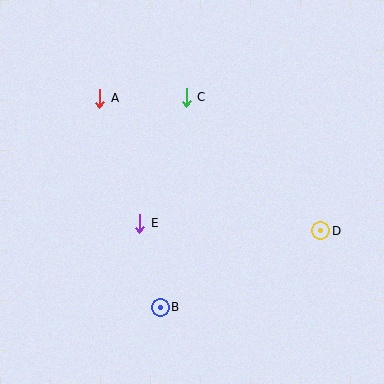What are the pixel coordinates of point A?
Point A is at (100, 98).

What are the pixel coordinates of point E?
Point E is at (140, 223).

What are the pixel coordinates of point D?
Point D is at (321, 231).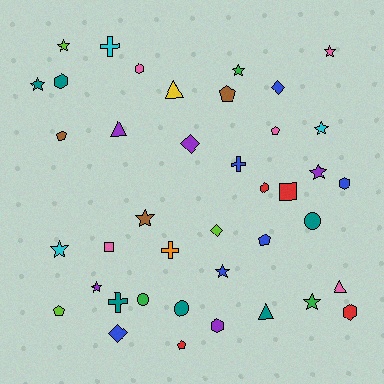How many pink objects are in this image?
There are 5 pink objects.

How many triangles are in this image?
There are 4 triangles.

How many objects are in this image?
There are 40 objects.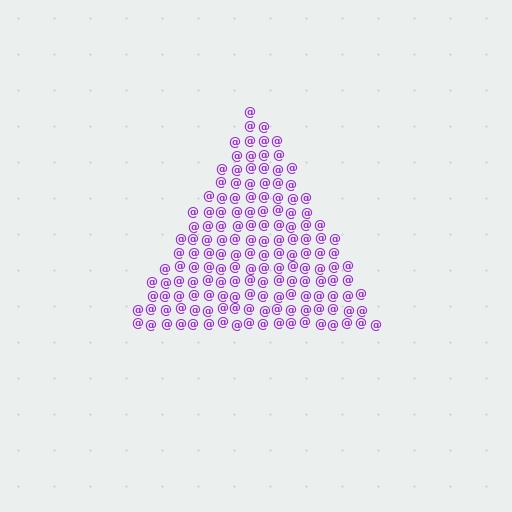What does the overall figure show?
The overall figure shows a triangle.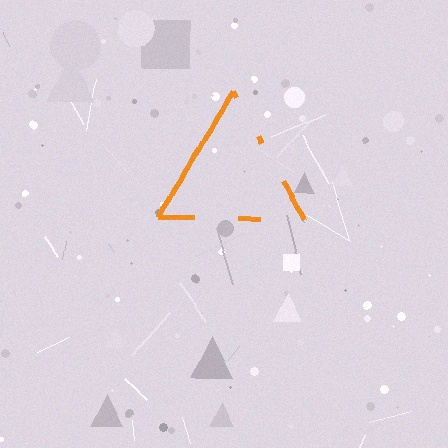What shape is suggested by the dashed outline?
The dashed outline suggests a triangle.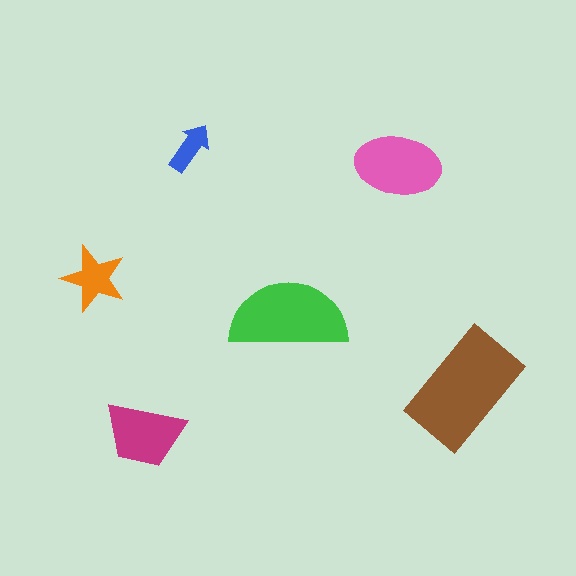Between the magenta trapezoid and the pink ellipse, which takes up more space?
The pink ellipse.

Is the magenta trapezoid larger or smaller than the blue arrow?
Larger.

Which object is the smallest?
The blue arrow.